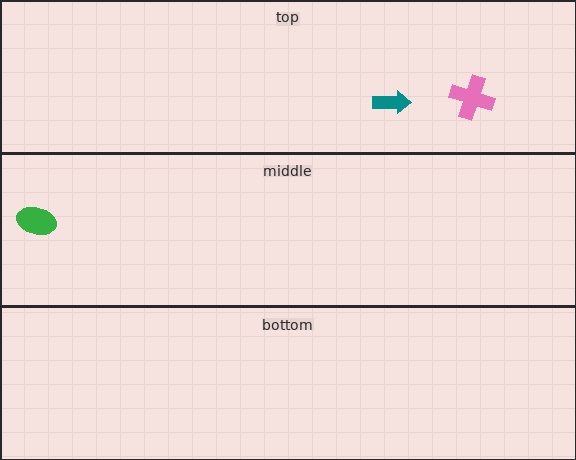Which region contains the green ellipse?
The middle region.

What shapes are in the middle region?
The green ellipse.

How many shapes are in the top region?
2.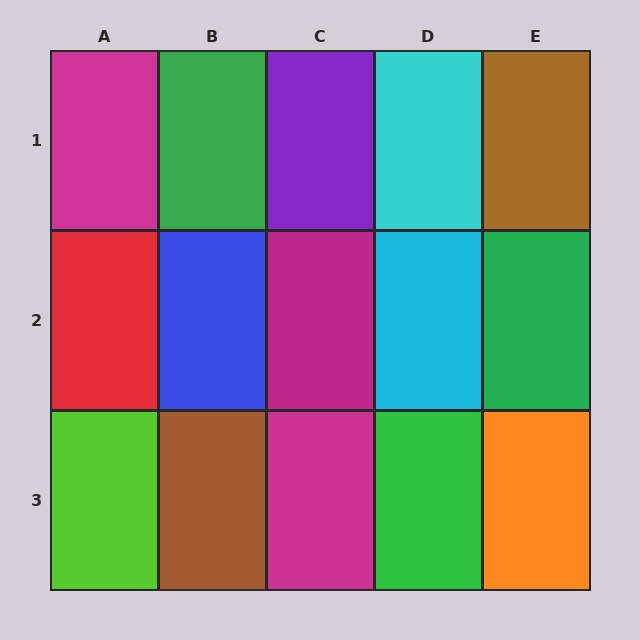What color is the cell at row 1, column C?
Purple.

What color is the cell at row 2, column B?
Blue.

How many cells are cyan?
2 cells are cyan.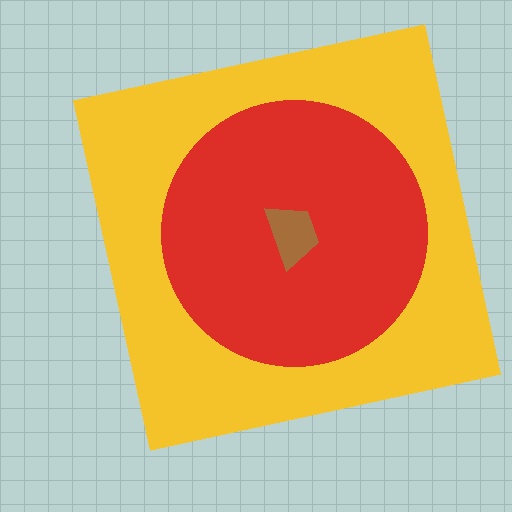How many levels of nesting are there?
3.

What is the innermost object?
The brown trapezoid.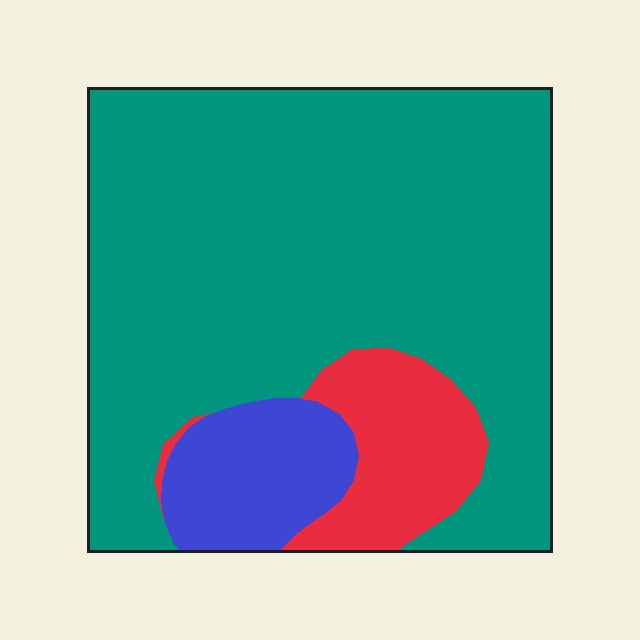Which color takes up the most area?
Teal, at roughly 75%.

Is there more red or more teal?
Teal.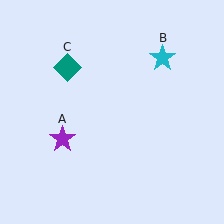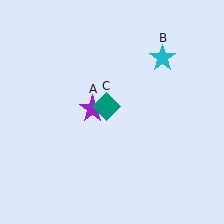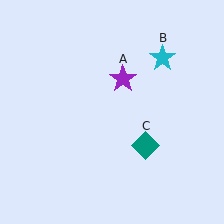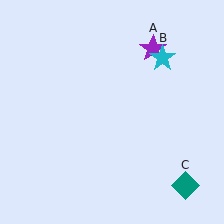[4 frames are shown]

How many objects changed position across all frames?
2 objects changed position: purple star (object A), teal diamond (object C).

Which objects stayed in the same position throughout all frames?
Cyan star (object B) remained stationary.